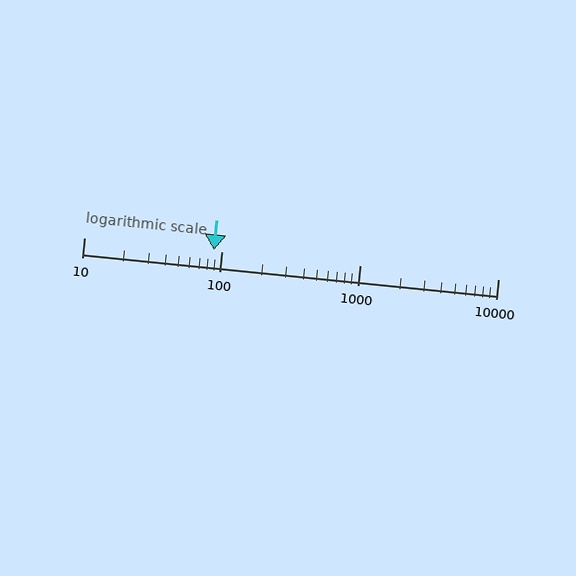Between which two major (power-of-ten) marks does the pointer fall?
The pointer is between 10 and 100.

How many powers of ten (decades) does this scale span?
The scale spans 3 decades, from 10 to 10000.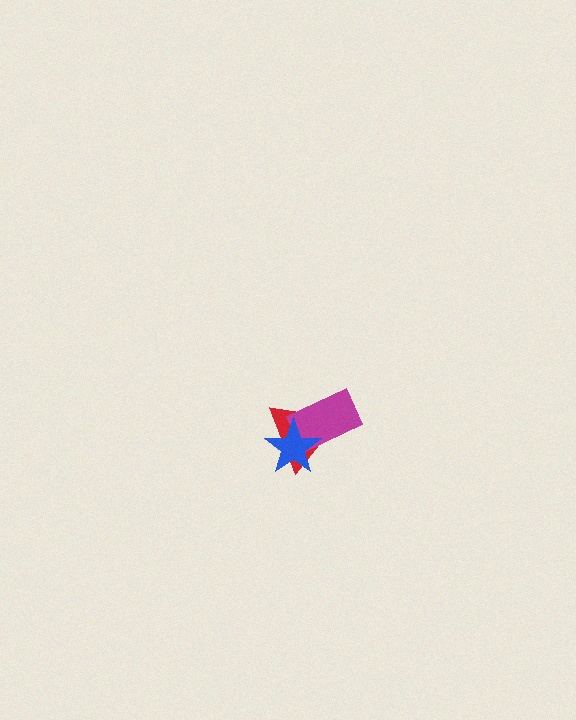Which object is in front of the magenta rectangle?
The blue star is in front of the magenta rectangle.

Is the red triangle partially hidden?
Yes, it is partially covered by another shape.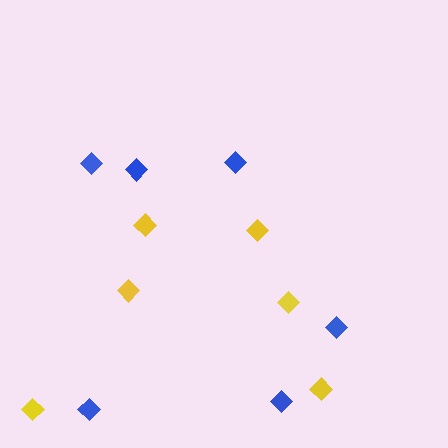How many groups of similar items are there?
There are 2 groups: one group of yellow diamonds (6) and one group of blue diamonds (6).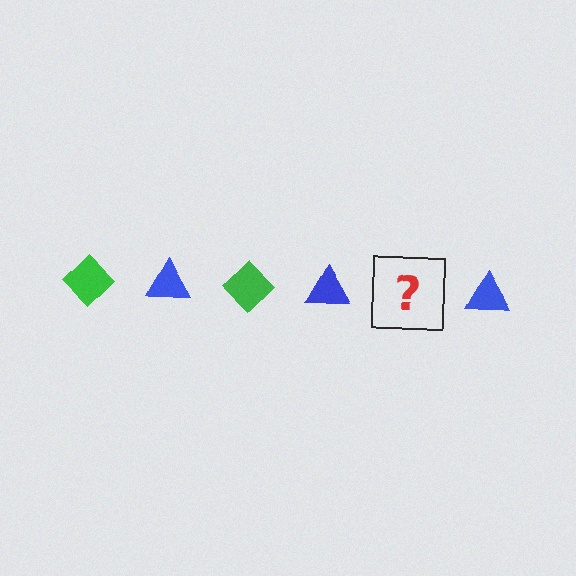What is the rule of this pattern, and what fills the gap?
The rule is that the pattern alternates between green diamond and blue triangle. The gap should be filled with a green diamond.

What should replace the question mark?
The question mark should be replaced with a green diamond.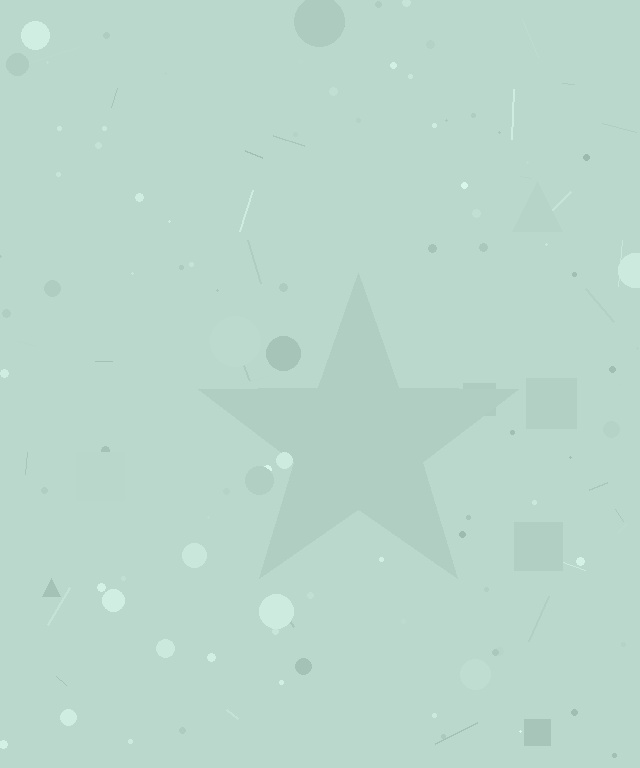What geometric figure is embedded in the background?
A star is embedded in the background.